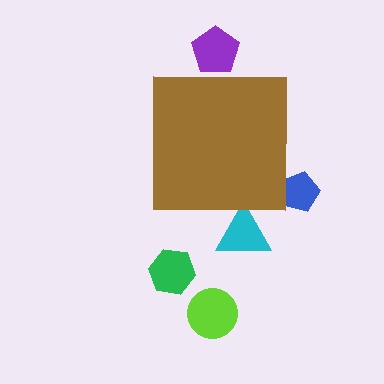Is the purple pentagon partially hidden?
Yes, the purple pentagon is partially hidden behind the brown square.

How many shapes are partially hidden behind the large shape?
3 shapes are partially hidden.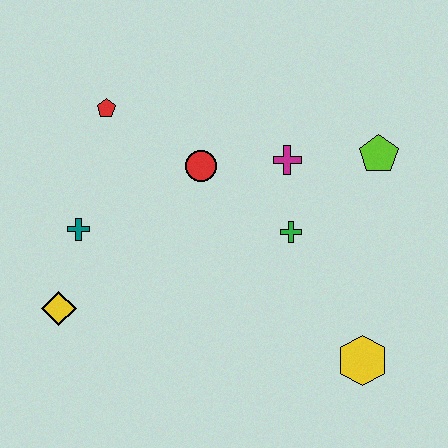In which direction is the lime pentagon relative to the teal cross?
The lime pentagon is to the right of the teal cross.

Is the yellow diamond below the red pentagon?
Yes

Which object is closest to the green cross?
The magenta cross is closest to the green cross.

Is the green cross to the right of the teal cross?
Yes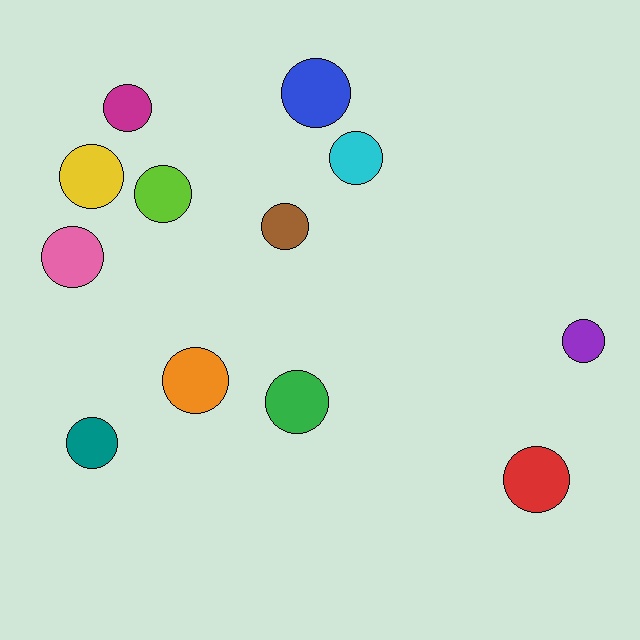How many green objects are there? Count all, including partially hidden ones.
There is 1 green object.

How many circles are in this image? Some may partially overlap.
There are 12 circles.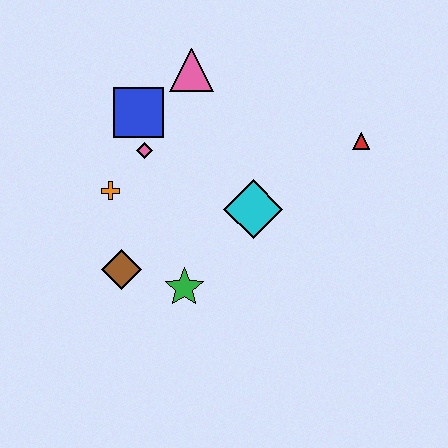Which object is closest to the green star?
The brown diamond is closest to the green star.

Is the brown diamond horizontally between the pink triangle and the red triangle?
No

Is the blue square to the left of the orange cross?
No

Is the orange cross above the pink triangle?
No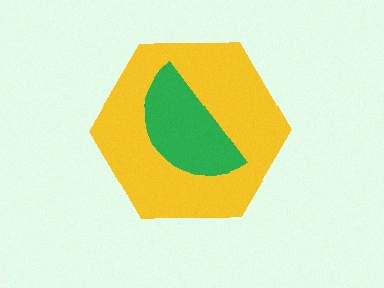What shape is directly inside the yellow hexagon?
The green semicircle.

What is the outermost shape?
The yellow hexagon.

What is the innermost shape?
The green semicircle.